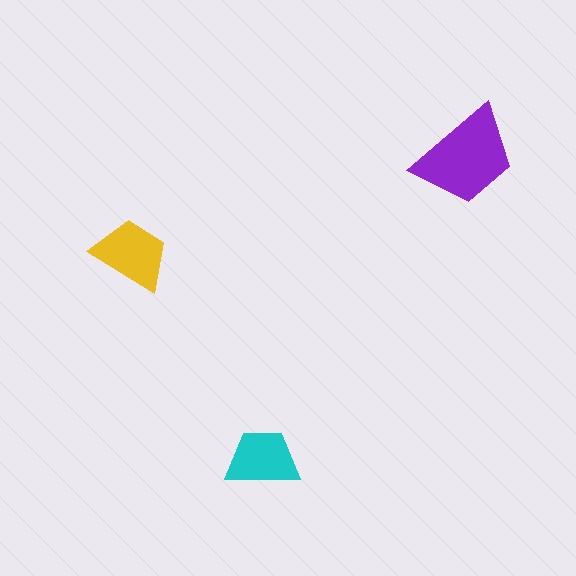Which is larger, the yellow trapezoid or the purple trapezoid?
The purple one.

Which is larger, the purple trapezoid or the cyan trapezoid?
The purple one.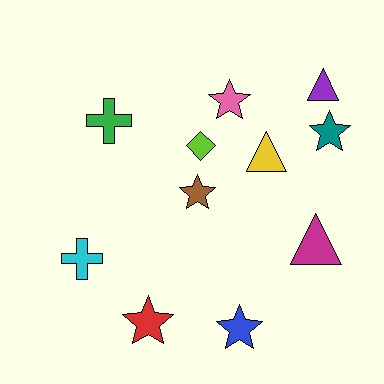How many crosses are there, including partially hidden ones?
There are 2 crosses.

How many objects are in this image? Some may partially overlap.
There are 11 objects.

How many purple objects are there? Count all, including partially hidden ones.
There is 1 purple object.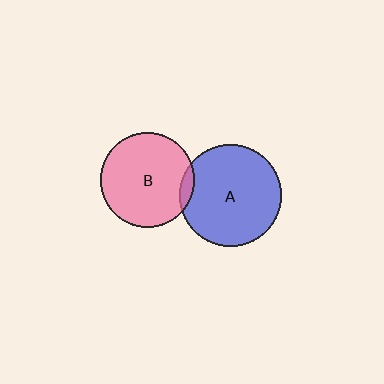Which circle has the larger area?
Circle A (blue).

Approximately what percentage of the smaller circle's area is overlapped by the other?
Approximately 5%.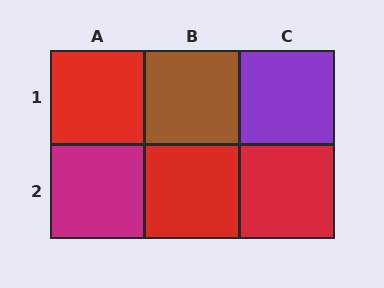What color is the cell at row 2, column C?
Red.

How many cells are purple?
1 cell is purple.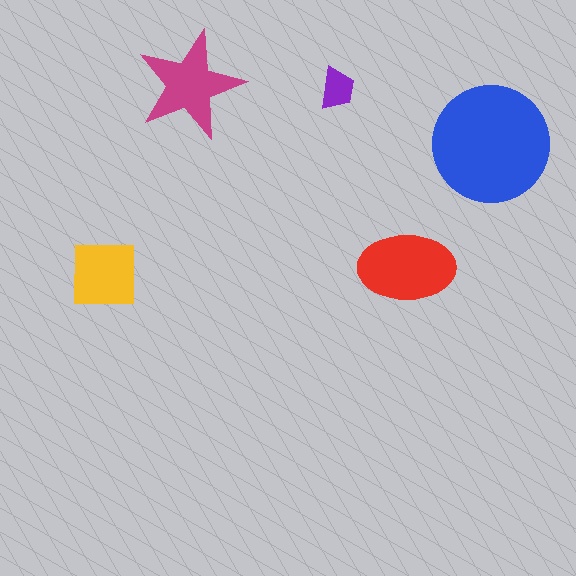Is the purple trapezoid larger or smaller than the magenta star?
Smaller.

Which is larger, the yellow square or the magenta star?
The magenta star.